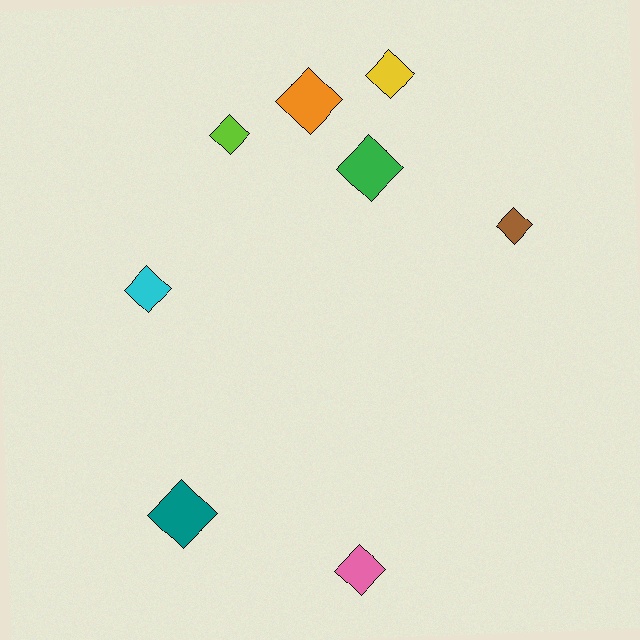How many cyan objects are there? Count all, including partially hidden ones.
There is 1 cyan object.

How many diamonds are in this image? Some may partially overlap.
There are 8 diamonds.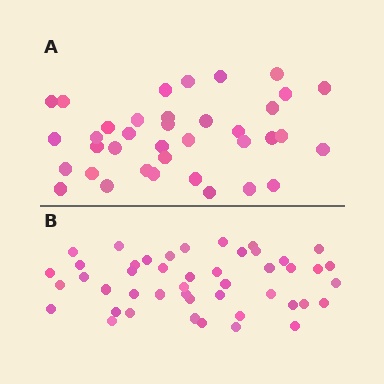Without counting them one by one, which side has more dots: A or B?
Region B (the bottom region) has more dots.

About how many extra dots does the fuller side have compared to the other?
Region B has roughly 8 or so more dots than region A.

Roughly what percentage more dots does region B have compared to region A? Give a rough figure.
About 25% more.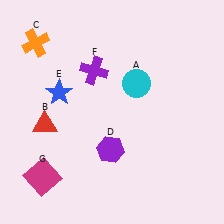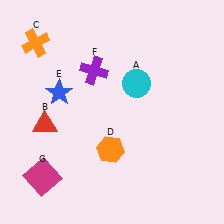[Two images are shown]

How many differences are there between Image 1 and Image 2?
There is 1 difference between the two images.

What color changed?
The hexagon (D) changed from purple in Image 1 to orange in Image 2.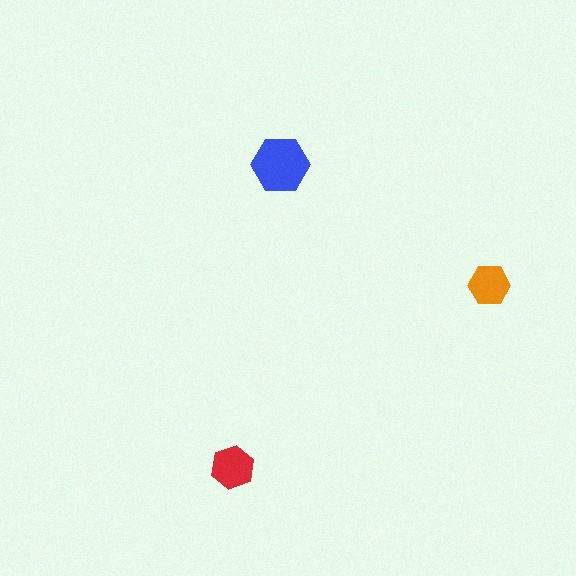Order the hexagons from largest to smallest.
the blue one, the red one, the orange one.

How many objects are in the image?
There are 3 objects in the image.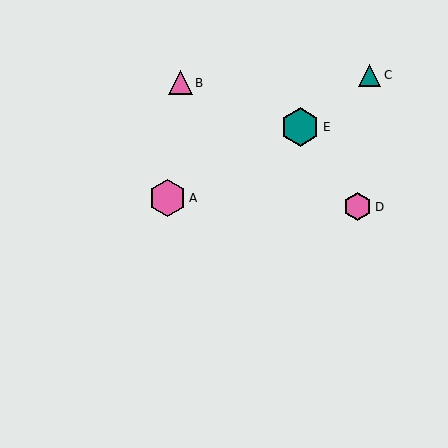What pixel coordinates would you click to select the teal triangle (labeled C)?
Click at (369, 75) to select the teal triangle C.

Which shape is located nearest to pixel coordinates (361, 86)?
The teal triangle (labeled C) at (369, 75) is nearest to that location.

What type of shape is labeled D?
Shape D is a pink hexagon.